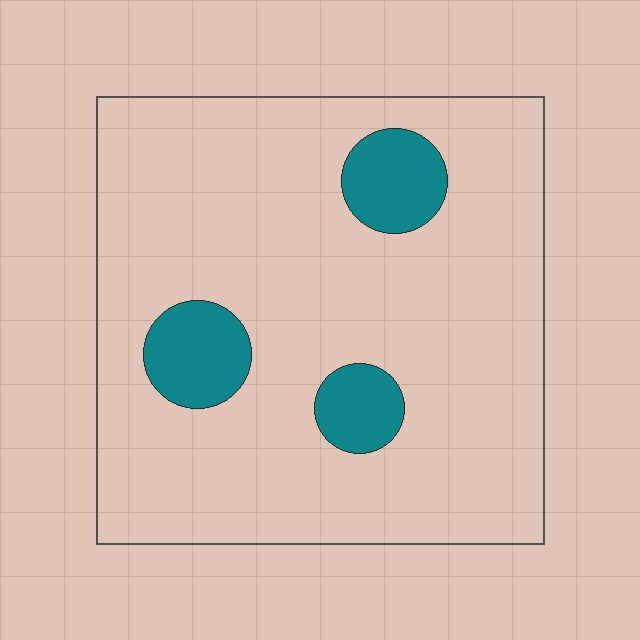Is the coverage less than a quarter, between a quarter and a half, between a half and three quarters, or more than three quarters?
Less than a quarter.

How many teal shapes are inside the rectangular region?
3.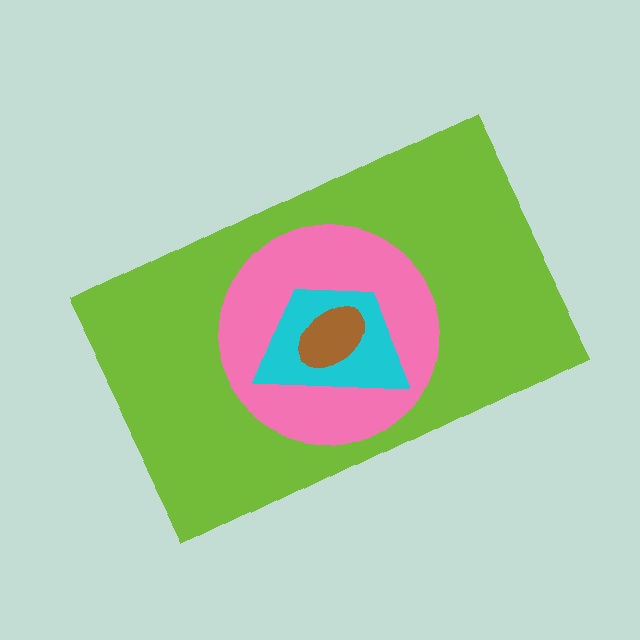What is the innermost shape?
The brown ellipse.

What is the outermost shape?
The lime rectangle.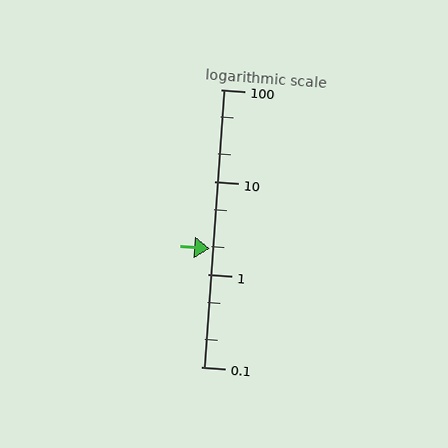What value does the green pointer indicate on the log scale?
The pointer indicates approximately 1.9.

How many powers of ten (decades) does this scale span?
The scale spans 3 decades, from 0.1 to 100.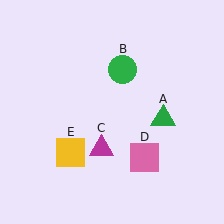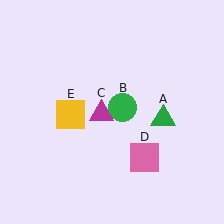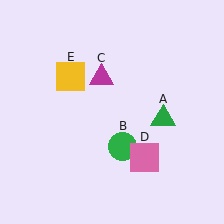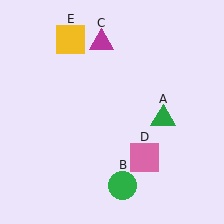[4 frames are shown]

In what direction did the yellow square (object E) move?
The yellow square (object E) moved up.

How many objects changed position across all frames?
3 objects changed position: green circle (object B), magenta triangle (object C), yellow square (object E).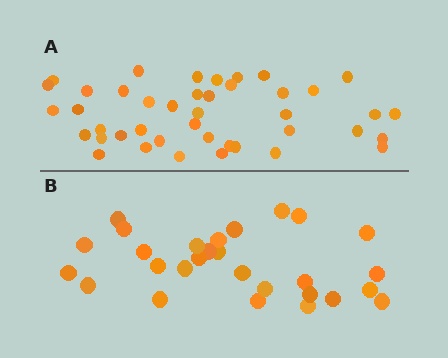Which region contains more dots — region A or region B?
Region A (the top region) has more dots.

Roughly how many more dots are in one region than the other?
Region A has approximately 15 more dots than region B.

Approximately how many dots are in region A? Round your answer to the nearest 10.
About 40 dots. (The exact count is 42, which rounds to 40.)